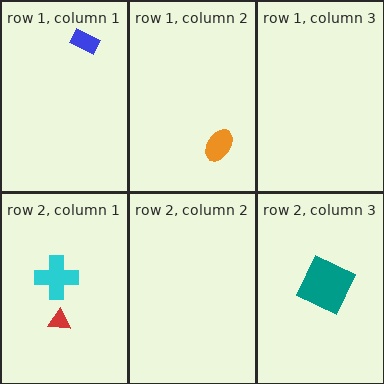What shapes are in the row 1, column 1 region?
The blue rectangle.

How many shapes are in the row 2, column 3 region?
1.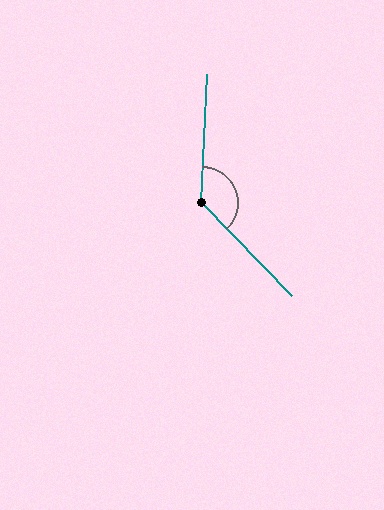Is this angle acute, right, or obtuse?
It is obtuse.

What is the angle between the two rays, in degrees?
Approximately 133 degrees.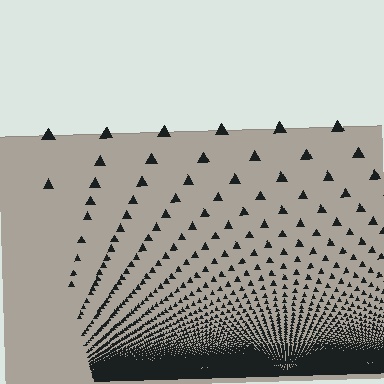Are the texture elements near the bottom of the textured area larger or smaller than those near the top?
Smaller. The gradient is inverted — elements near the bottom are smaller and denser.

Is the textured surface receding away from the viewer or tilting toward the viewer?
The surface appears to tilt toward the viewer. Texture elements get larger and sparser toward the top.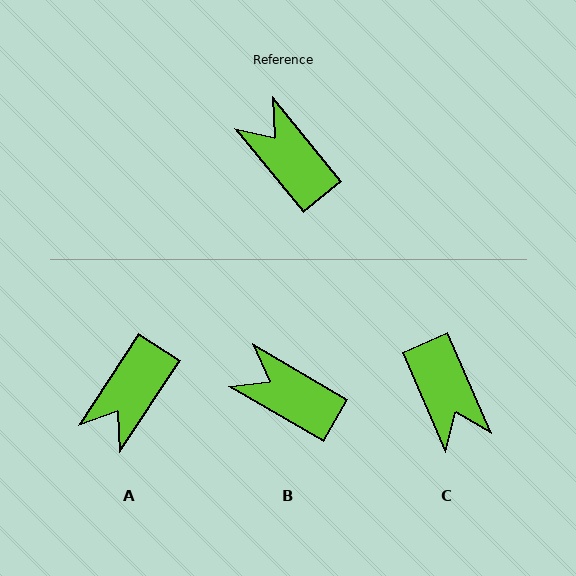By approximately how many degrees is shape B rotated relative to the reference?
Approximately 20 degrees counter-clockwise.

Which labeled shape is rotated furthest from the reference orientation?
C, about 164 degrees away.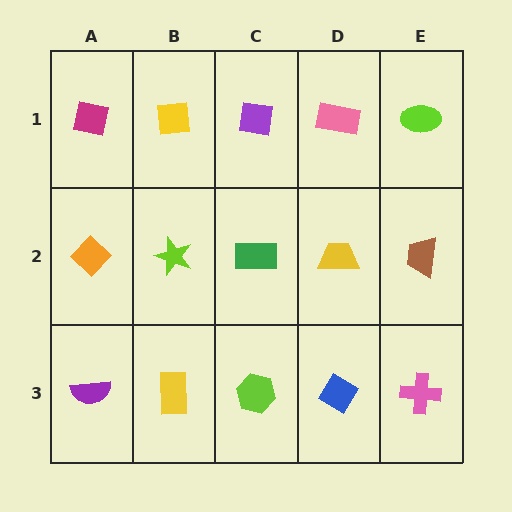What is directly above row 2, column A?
A magenta square.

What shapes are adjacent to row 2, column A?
A magenta square (row 1, column A), a purple semicircle (row 3, column A), a lime star (row 2, column B).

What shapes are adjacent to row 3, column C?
A green rectangle (row 2, column C), a yellow rectangle (row 3, column B), a blue diamond (row 3, column D).